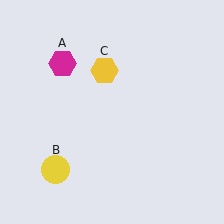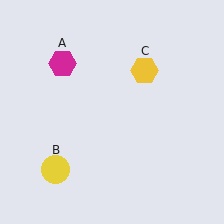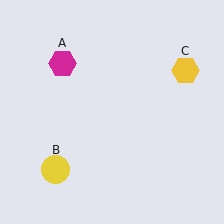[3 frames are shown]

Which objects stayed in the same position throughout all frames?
Magenta hexagon (object A) and yellow circle (object B) remained stationary.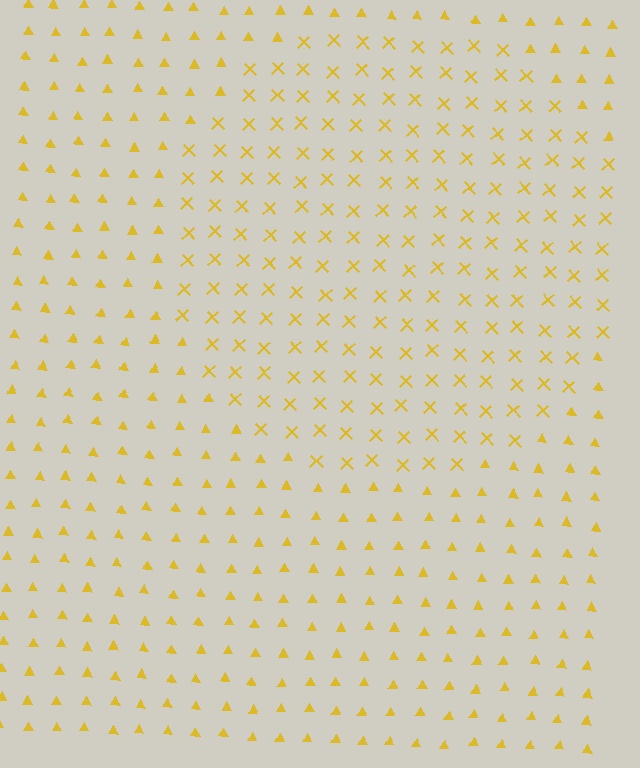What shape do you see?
I see a circle.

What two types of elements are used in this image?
The image uses X marks inside the circle region and triangles outside it.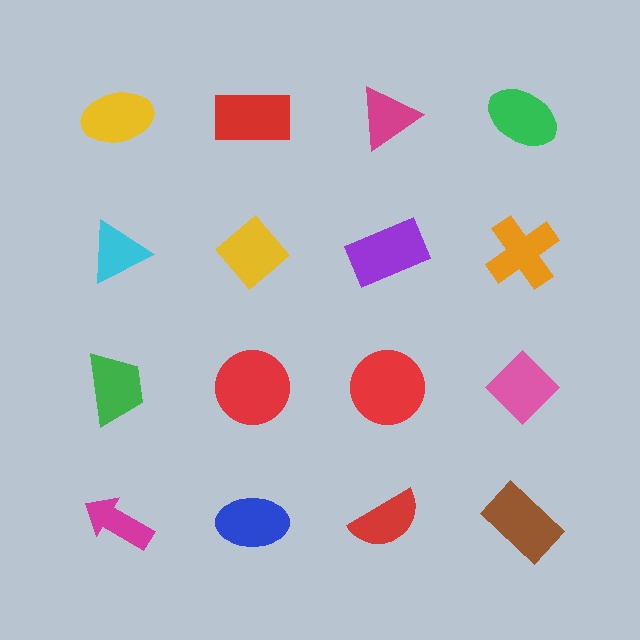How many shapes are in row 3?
4 shapes.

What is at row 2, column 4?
An orange cross.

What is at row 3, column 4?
A pink diamond.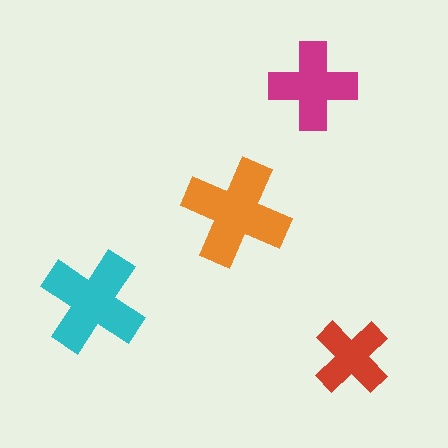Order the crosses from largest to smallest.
the orange one, the cyan one, the magenta one, the red one.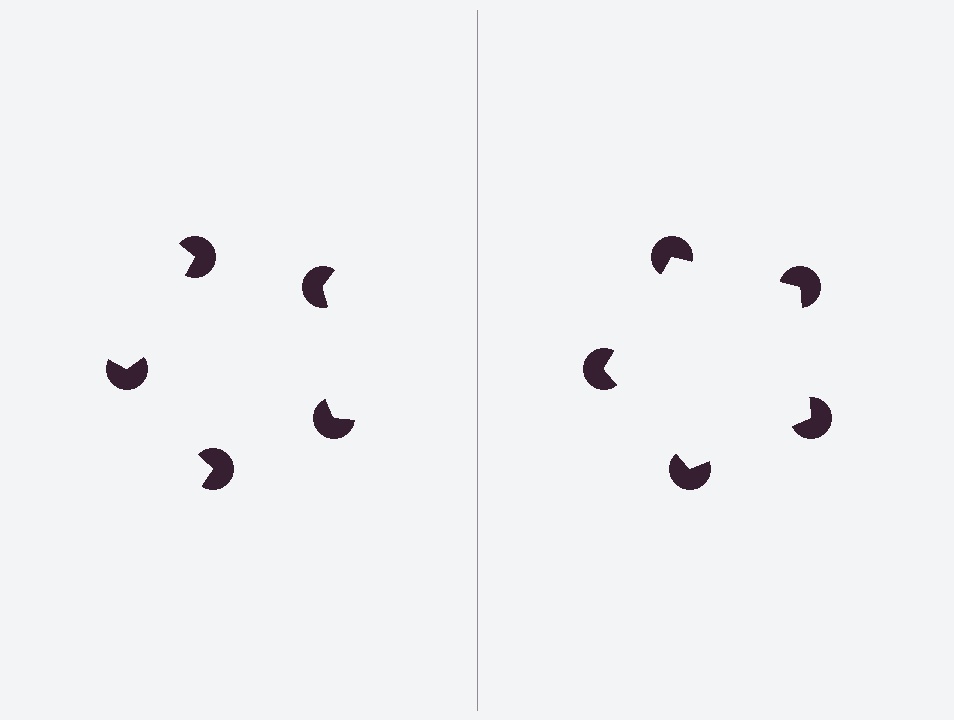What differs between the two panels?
The pac-man discs are positioned identically on both sides; only the wedge orientations differ. On the right they align to a pentagon; on the left they are misaligned.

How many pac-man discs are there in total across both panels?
10 — 5 on each side.